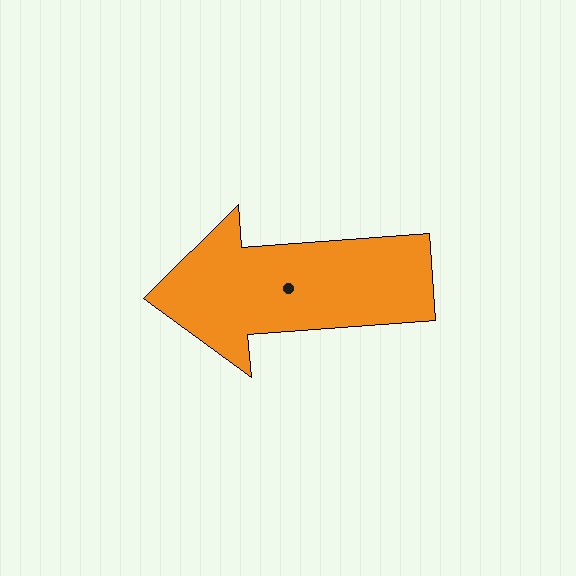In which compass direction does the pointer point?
West.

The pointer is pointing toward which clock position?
Roughly 9 o'clock.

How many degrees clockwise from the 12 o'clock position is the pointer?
Approximately 266 degrees.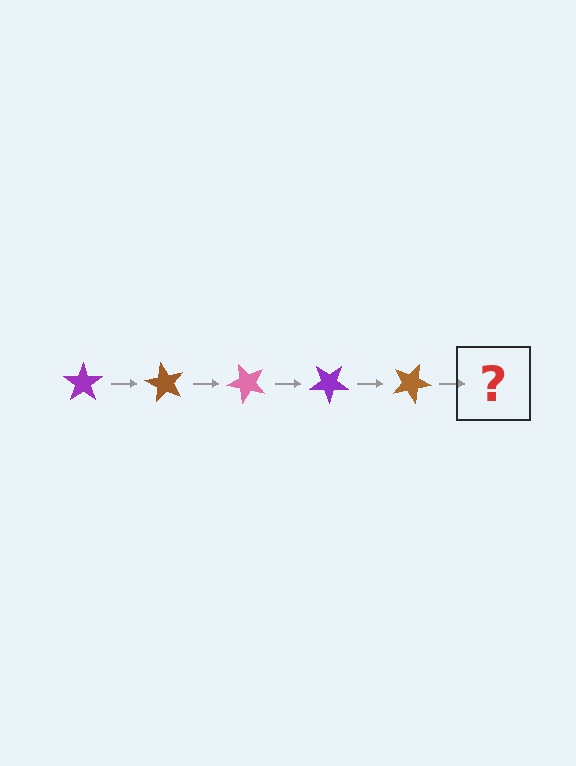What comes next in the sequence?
The next element should be a pink star, rotated 300 degrees from the start.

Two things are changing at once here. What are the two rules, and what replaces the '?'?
The two rules are that it rotates 60 degrees each step and the color cycles through purple, brown, and pink. The '?' should be a pink star, rotated 300 degrees from the start.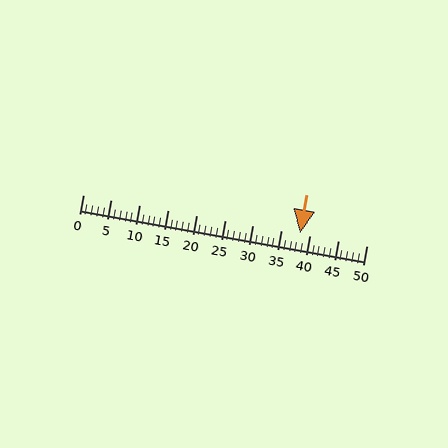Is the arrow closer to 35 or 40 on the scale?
The arrow is closer to 40.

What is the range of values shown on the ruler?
The ruler shows values from 0 to 50.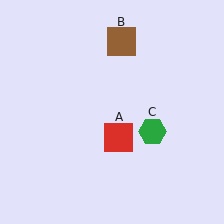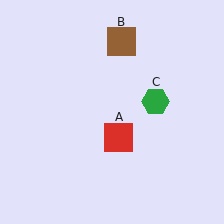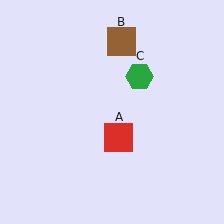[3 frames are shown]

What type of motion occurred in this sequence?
The green hexagon (object C) rotated counterclockwise around the center of the scene.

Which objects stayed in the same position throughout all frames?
Red square (object A) and brown square (object B) remained stationary.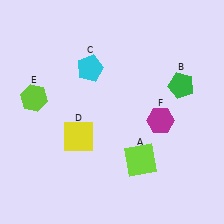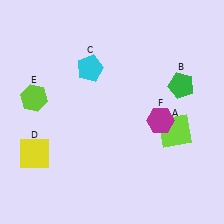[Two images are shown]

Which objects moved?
The objects that moved are: the lime square (A), the yellow square (D).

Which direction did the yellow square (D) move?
The yellow square (D) moved left.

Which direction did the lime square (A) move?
The lime square (A) moved right.